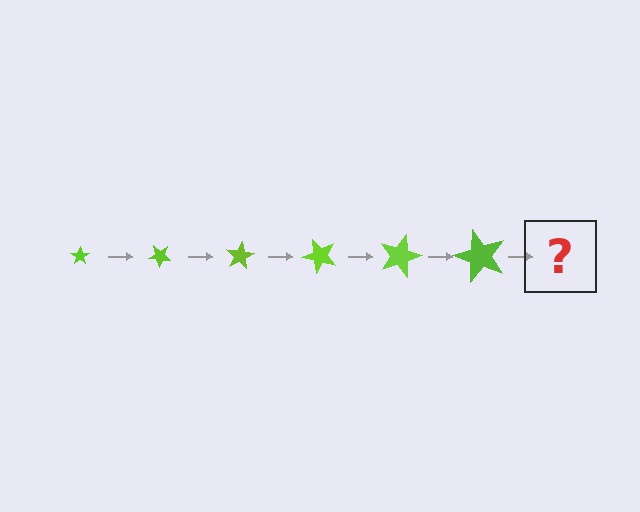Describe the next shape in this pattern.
It should be a star, larger than the previous one and rotated 240 degrees from the start.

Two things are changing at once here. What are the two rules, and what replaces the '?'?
The two rules are that the star grows larger each step and it rotates 40 degrees each step. The '?' should be a star, larger than the previous one and rotated 240 degrees from the start.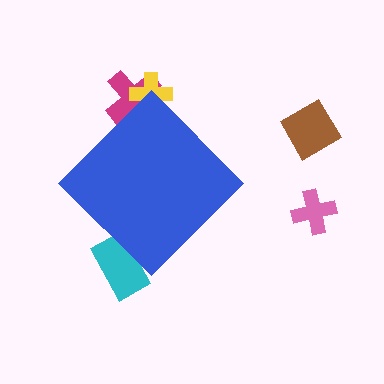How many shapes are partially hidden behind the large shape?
3 shapes are partially hidden.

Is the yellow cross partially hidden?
Yes, the yellow cross is partially hidden behind the blue diamond.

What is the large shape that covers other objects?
A blue diamond.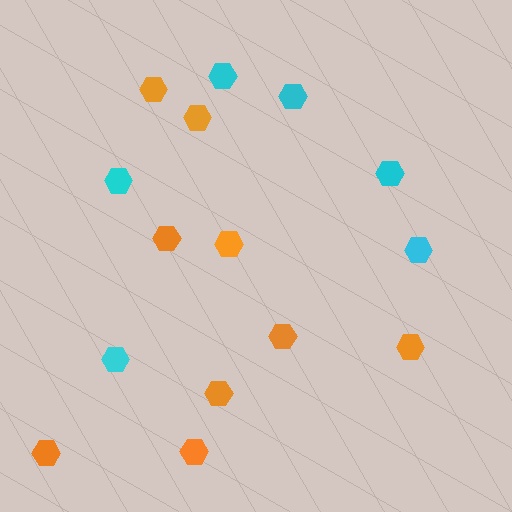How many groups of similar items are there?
There are 2 groups: one group of orange hexagons (9) and one group of cyan hexagons (6).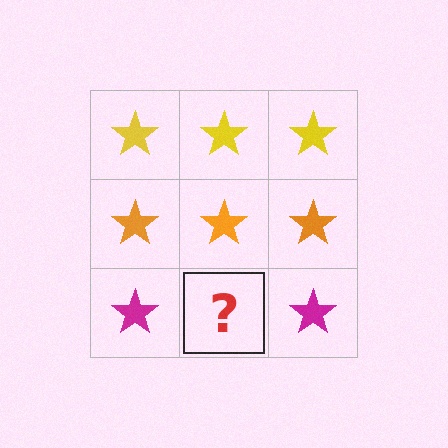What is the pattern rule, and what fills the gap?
The rule is that each row has a consistent color. The gap should be filled with a magenta star.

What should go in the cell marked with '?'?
The missing cell should contain a magenta star.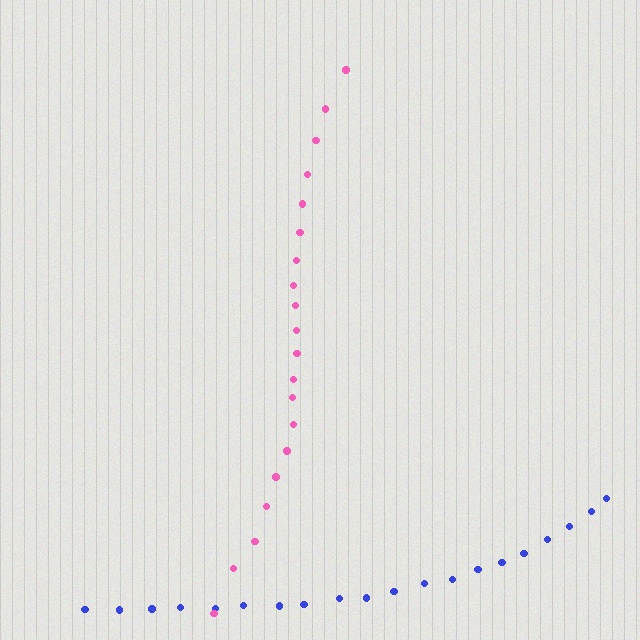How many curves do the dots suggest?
There are 2 distinct paths.